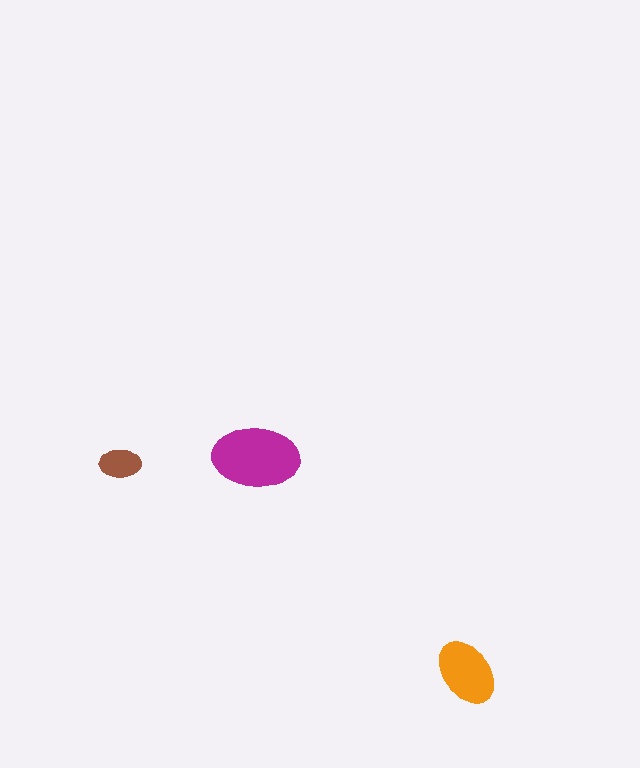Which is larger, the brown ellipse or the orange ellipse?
The orange one.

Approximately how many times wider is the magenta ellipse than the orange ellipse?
About 1.5 times wider.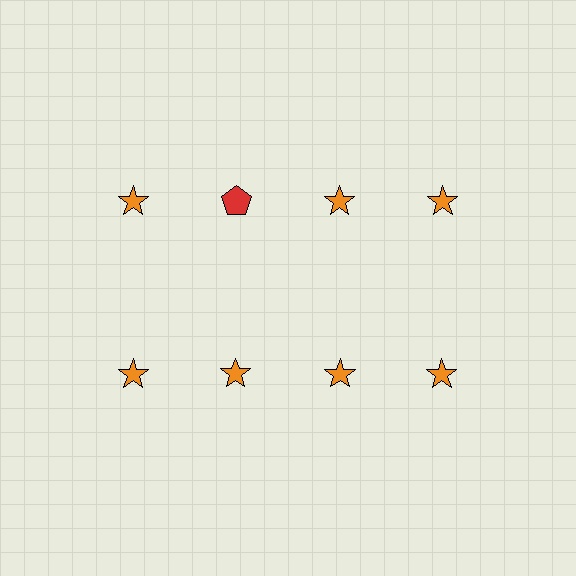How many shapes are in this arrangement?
There are 8 shapes arranged in a grid pattern.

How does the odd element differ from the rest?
It differs in both color (red instead of orange) and shape (pentagon instead of star).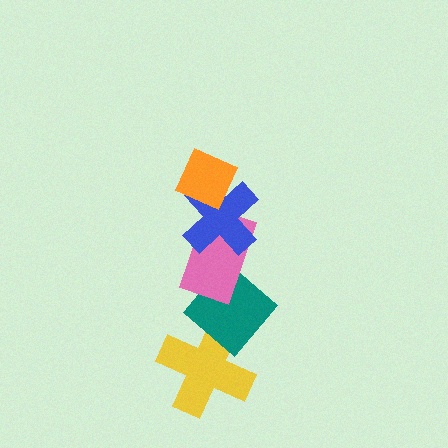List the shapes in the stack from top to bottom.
From top to bottom: the orange diamond, the blue cross, the pink rectangle, the teal diamond, the yellow cross.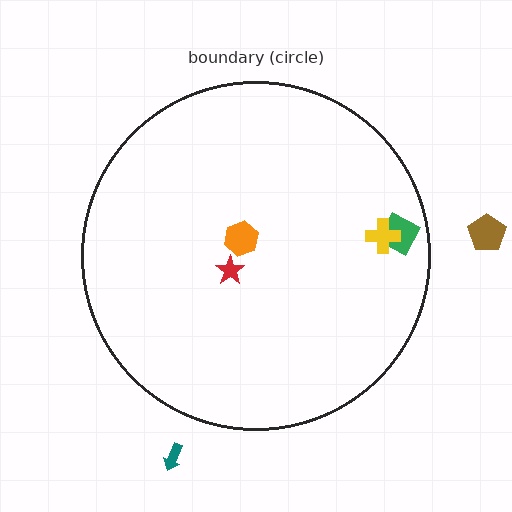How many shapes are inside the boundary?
4 inside, 2 outside.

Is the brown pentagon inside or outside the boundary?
Outside.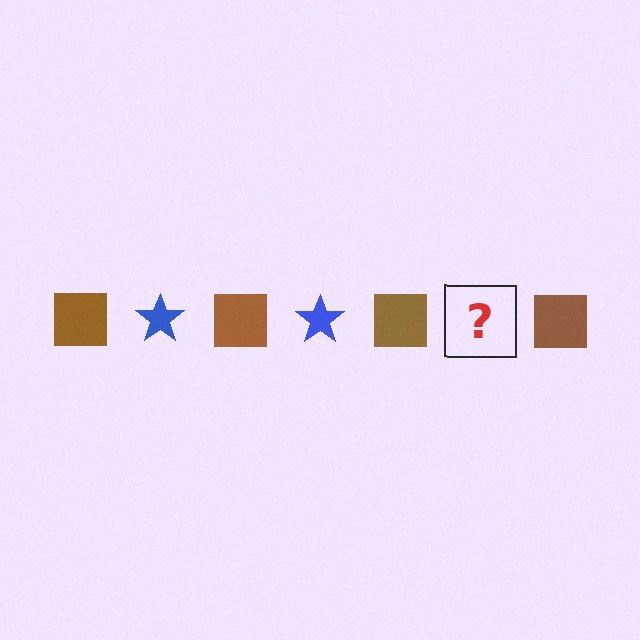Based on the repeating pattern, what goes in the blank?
The blank should be a blue star.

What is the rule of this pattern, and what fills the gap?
The rule is that the pattern alternates between brown square and blue star. The gap should be filled with a blue star.